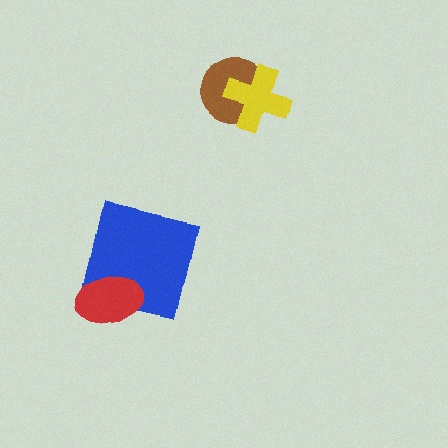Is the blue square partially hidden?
Yes, it is partially covered by another shape.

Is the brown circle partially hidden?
Yes, it is partially covered by another shape.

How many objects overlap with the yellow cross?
1 object overlaps with the yellow cross.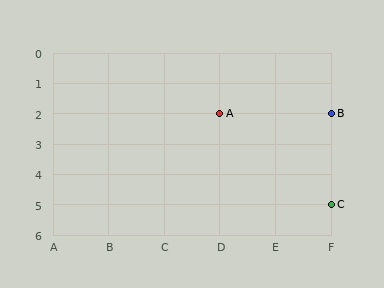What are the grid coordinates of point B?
Point B is at grid coordinates (F, 2).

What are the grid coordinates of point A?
Point A is at grid coordinates (D, 2).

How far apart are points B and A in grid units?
Points B and A are 2 columns apart.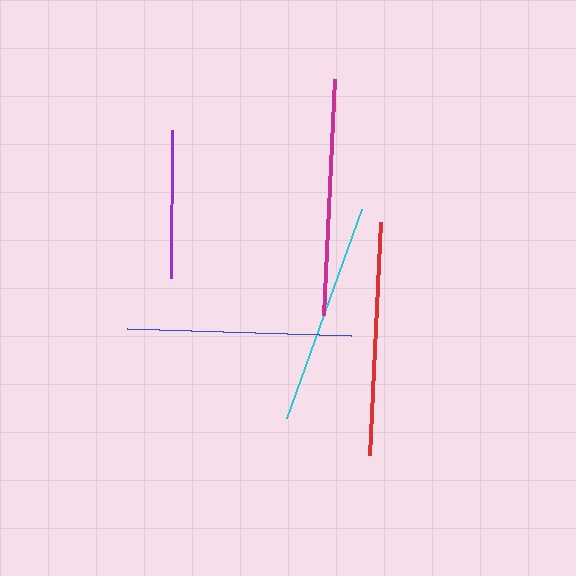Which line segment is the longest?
The magenta line is the longest at approximately 236 pixels.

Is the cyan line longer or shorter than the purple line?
The cyan line is longer than the purple line.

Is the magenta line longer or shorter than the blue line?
The magenta line is longer than the blue line.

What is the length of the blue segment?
The blue segment is approximately 224 pixels long.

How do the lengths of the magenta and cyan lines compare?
The magenta and cyan lines are approximately the same length.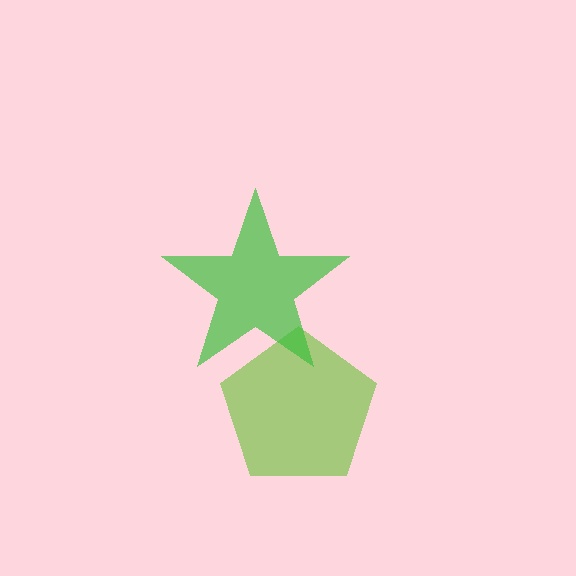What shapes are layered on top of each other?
The layered shapes are: a lime pentagon, a green star.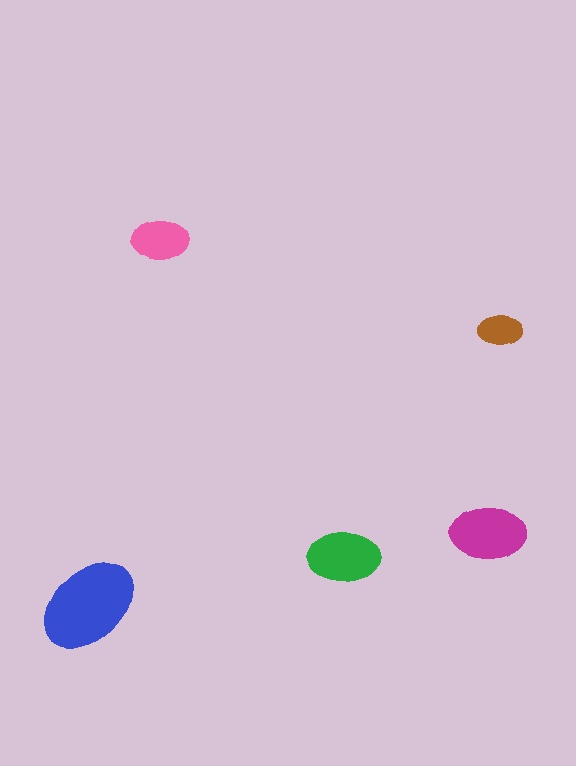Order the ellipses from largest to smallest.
the blue one, the magenta one, the green one, the pink one, the brown one.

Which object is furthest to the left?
The blue ellipse is leftmost.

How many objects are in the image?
There are 5 objects in the image.